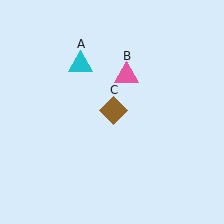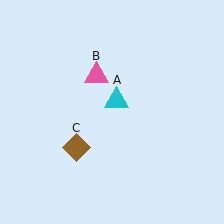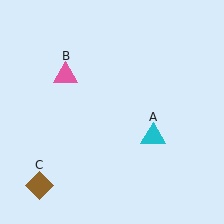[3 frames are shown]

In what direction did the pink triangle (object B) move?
The pink triangle (object B) moved left.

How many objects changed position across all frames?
3 objects changed position: cyan triangle (object A), pink triangle (object B), brown diamond (object C).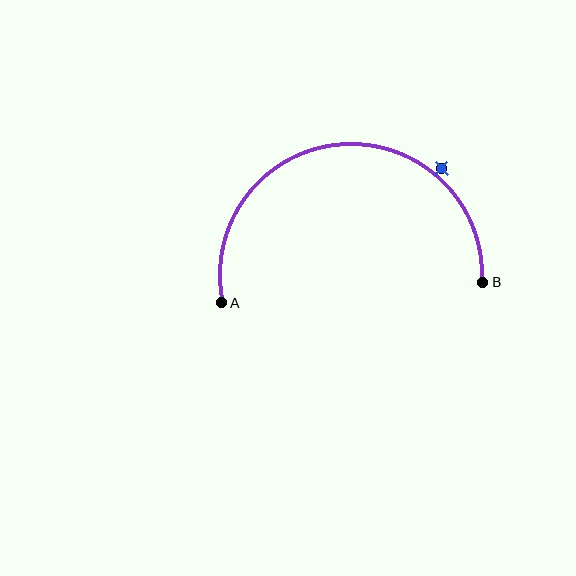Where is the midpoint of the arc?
The arc midpoint is the point on the curve farthest from the straight line joining A and B. It sits above that line.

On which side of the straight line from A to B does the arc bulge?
The arc bulges above the straight line connecting A and B.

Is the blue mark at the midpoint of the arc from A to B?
No — the blue mark does not lie on the arc at all. It sits slightly outside the curve.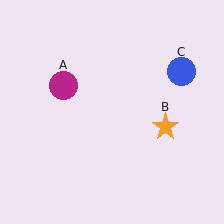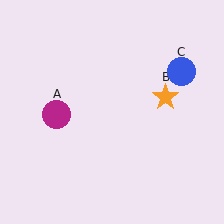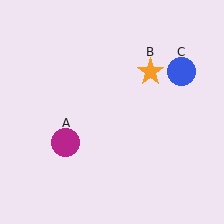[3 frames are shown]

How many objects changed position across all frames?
2 objects changed position: magenta circle (object A), orange star (object B).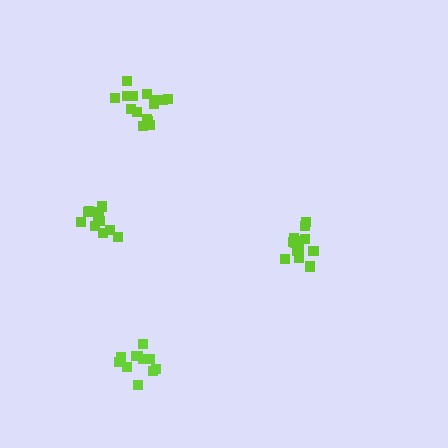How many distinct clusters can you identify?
There are 4 distinct clusters.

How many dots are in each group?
Group 1: 11 dots, Group 2: 12 dots, Group 3: 13 dots, Group 4: 15 dots (51 total).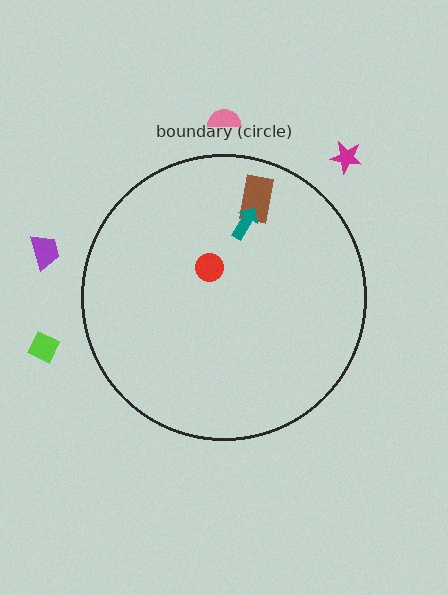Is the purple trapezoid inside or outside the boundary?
Outside.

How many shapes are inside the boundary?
3 inside, 4 outside.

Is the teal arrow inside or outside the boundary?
Inside.